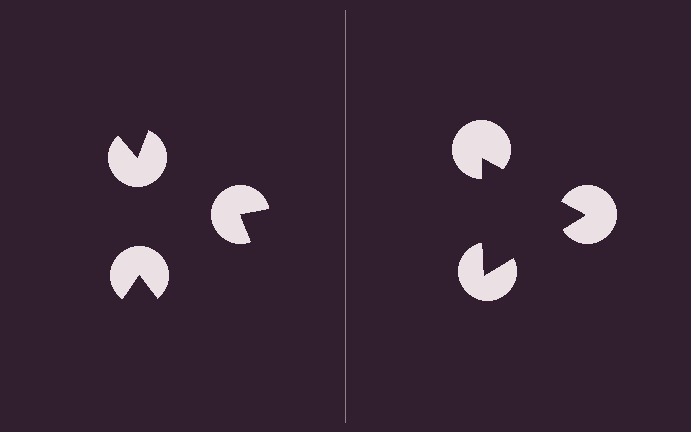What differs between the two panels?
The pac-man discs are positioned identically on both sides; only the wedge orientations differ. On the right they align to a triangle; on the left they are misaligned.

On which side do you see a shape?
An illusory triangle appears on the right side. On the left side the wedge cuts are rotated, so no coherent shape forms.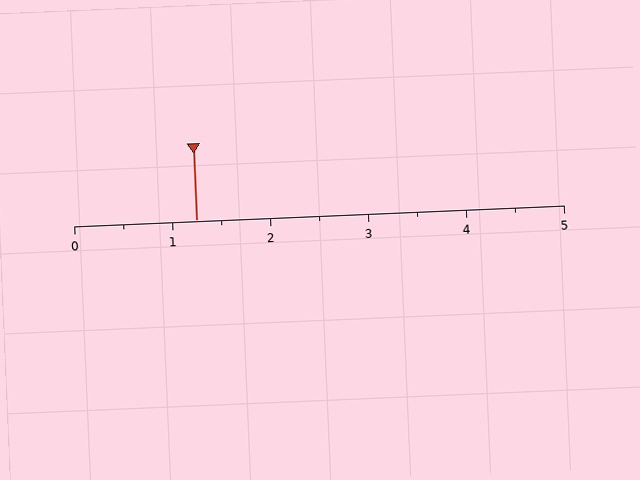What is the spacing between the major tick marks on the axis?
The major ticks are spaced 1 apart.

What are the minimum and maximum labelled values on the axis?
The axis runs from 0 to 5.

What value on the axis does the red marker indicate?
The marker indicates approximately 1.2.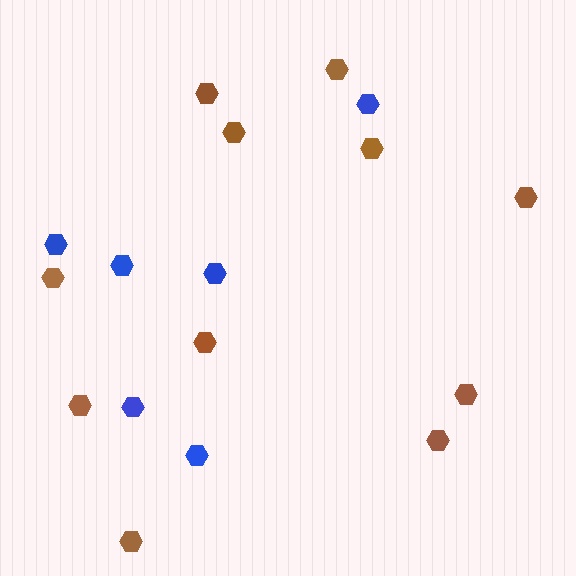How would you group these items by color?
There are 2 groups: one group of blue hexagons (6) and one group of brown hexagons (11).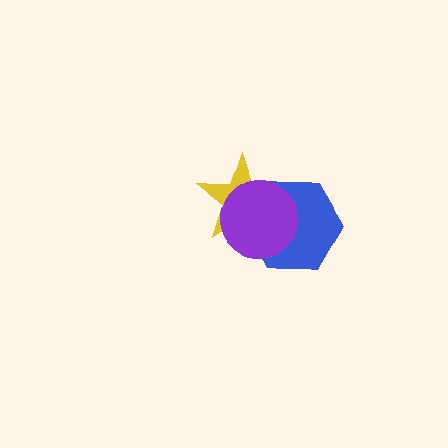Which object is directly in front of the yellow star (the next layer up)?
The blue hexagon is directly in front of the yellow star.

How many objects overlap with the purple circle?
2 objects overlap with the purple circle.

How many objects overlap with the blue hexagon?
2 objects overlap with the blue hexagon.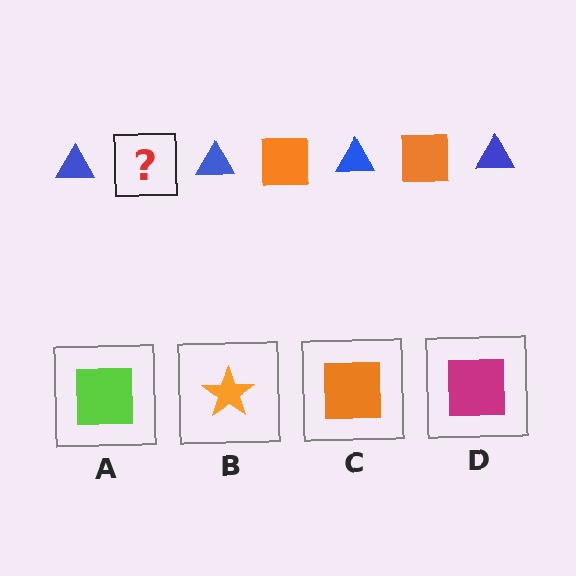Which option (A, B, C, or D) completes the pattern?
C.